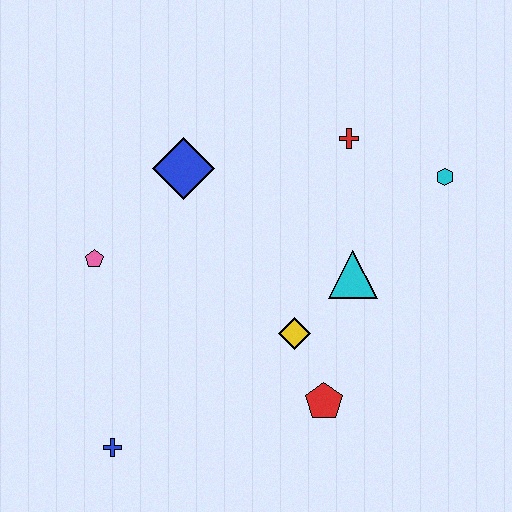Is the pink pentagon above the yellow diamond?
Yes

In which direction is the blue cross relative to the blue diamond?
The blue cross is below the blue diamond.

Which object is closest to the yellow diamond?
The red pentagon is closest to the yellow diamond.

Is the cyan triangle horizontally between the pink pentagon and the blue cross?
No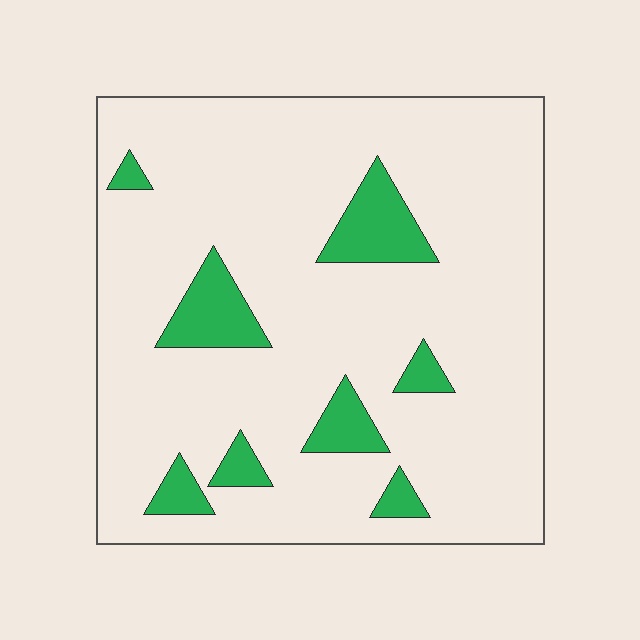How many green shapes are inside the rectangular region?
8.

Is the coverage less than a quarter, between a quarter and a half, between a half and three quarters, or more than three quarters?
Less than a quarter.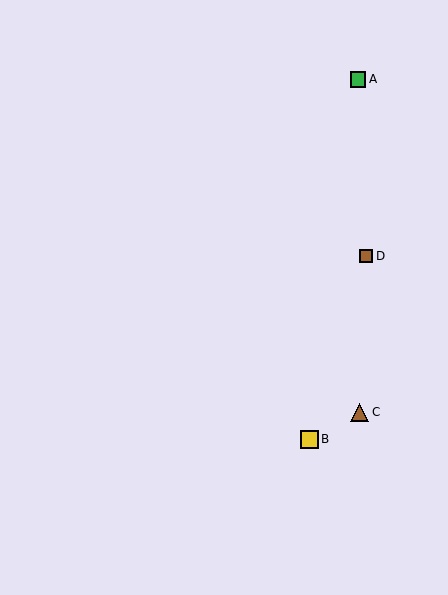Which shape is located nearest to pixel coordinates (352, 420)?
The brown triangle (labeled C) at (360, 412) is nearest to that location.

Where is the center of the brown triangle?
The center of the brown triangle is at (360, 412).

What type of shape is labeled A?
Shape A is a green square.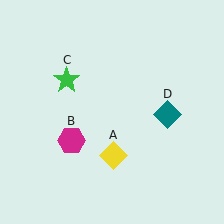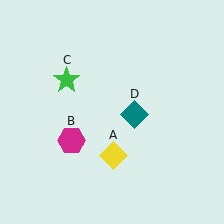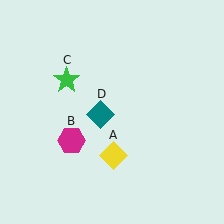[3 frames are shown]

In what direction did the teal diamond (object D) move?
The teal diamond (object D) moved left.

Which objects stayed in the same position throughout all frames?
Yellow diamond (object A) and magenta hexagon (object B) and green star (object C) remained stationary.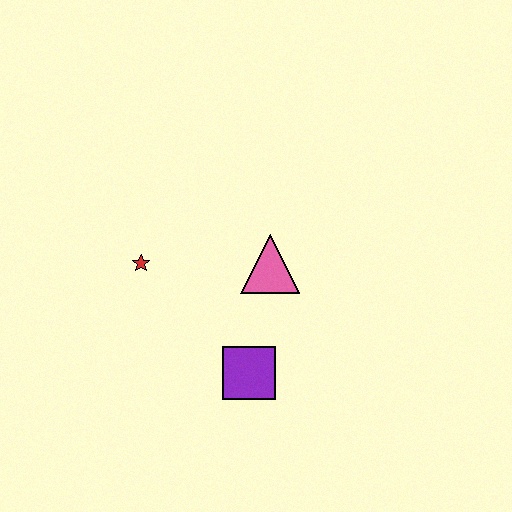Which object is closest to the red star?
The pink triangle is closest to the red star.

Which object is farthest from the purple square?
The red star is farthest from the purple square.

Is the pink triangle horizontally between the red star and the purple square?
No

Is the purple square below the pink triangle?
Yes